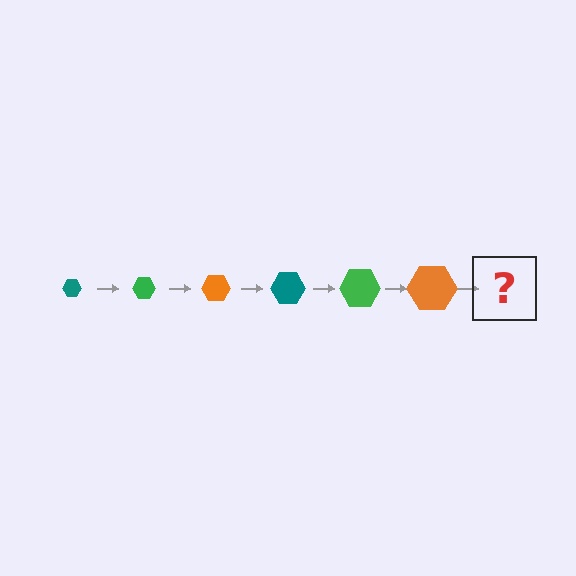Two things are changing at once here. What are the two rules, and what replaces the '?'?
The two rules are that the hexagon grows larger each step and the color cycles through teal, green, and orange. The '?' should be a teal hexagon, larger than the previous one.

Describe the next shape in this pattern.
It should be a teal hexagon, larger than the previous one.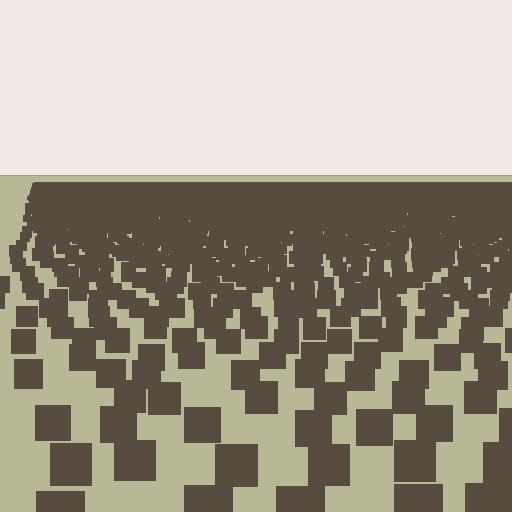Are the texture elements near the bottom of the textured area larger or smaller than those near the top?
Larger. Near the bottom, elements are closer to the viewer and appear at a bigger on-screen size.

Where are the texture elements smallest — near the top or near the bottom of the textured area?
Near the top.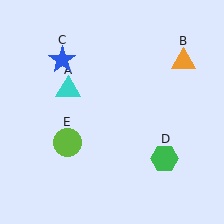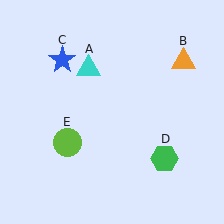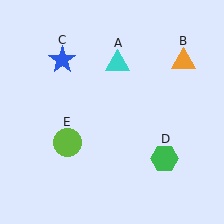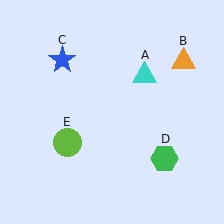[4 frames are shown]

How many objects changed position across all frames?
1 object changed position: cyan triangle (object A).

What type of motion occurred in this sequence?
The cyan triangle (object A) rotated clockwise around the center of the scene.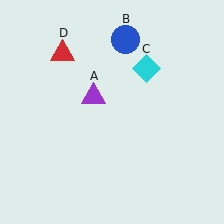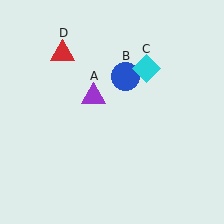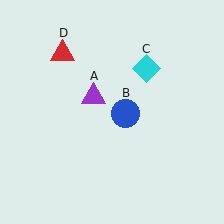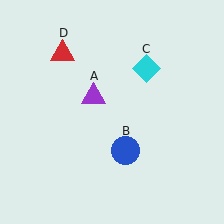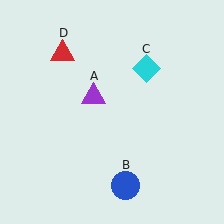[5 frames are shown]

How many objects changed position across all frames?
1 object changed position: blue circle (object B).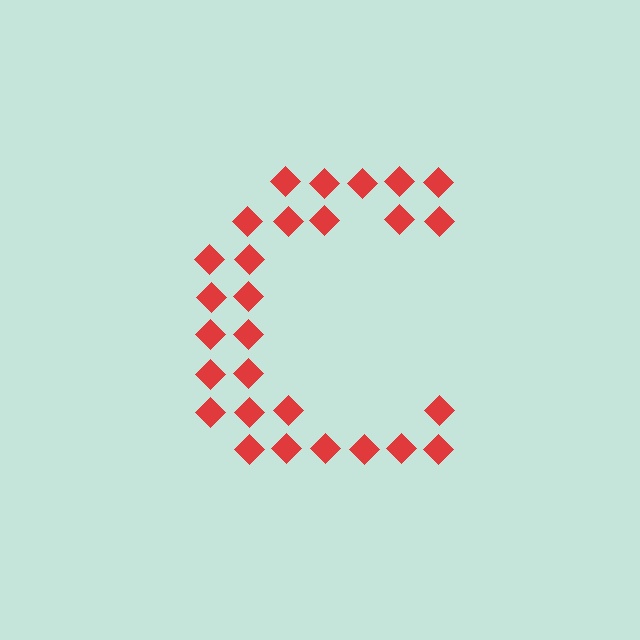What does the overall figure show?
The overall figure shows the letter C.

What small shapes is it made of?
It is made of small diamonds.